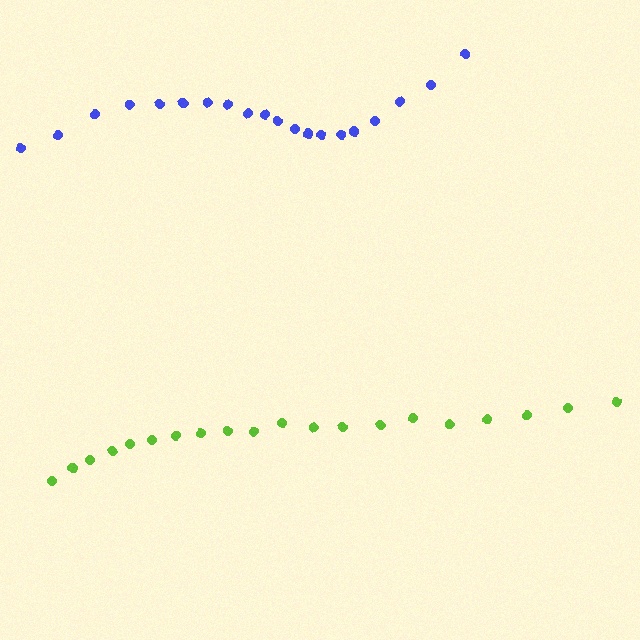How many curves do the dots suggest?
There are 2 distinct paths.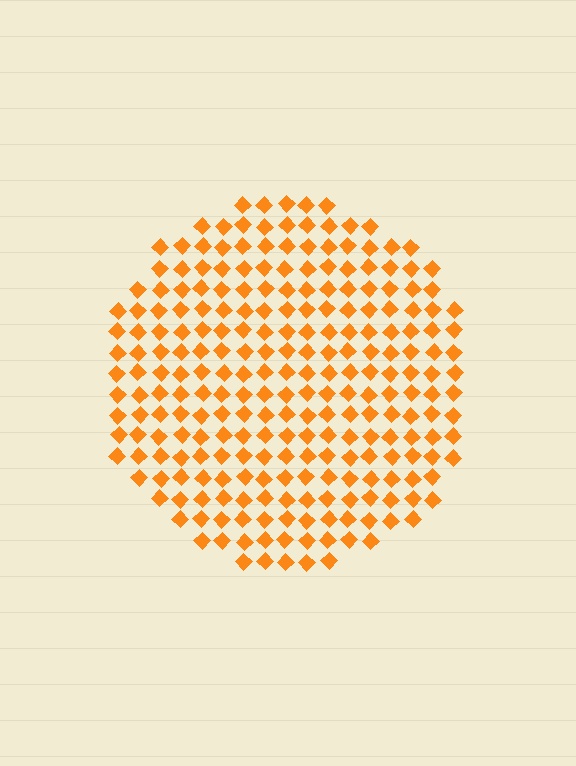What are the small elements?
The small elements are diamonds.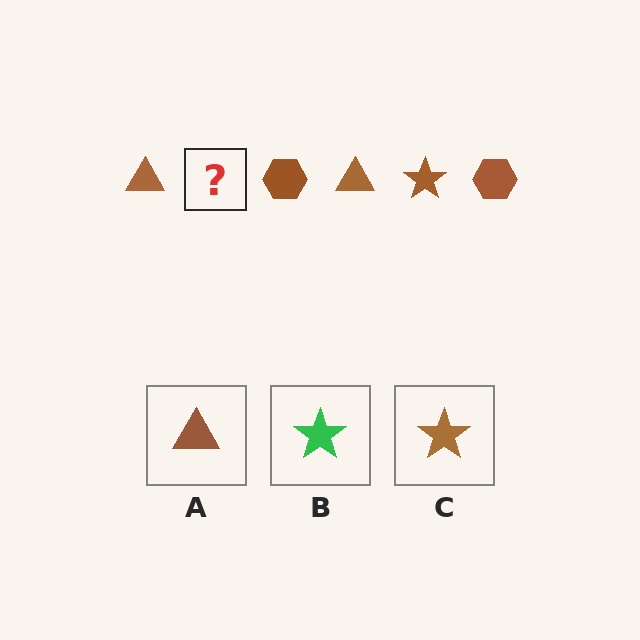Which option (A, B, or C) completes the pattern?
C.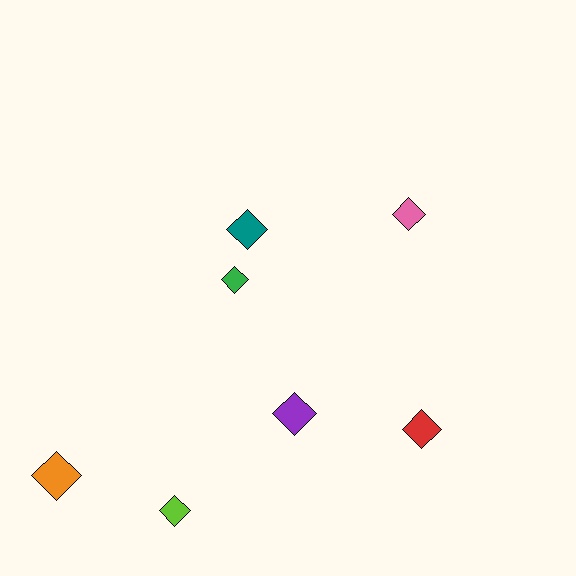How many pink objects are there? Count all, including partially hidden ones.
There is 1 pink object.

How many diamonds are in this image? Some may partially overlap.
There are 7 diamonds.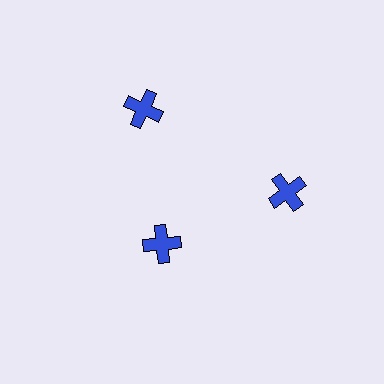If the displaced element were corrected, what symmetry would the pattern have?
It would have 3-fold rotational symmetry — the pattern would map onto itself every 120 degrees.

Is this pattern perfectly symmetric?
No. The 3 blue crosses are arranged in a ring, but one element near the 7 o'clock position is pulled inward toward the center, breaking the 3-fold rotational symmetry.